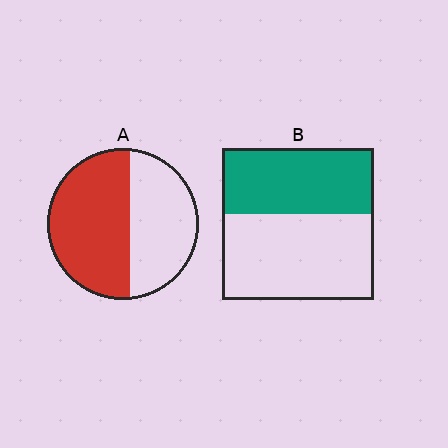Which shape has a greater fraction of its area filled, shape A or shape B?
Shape A.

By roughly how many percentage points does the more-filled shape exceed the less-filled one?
By roughly 10 percentage points (A over B).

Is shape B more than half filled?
No.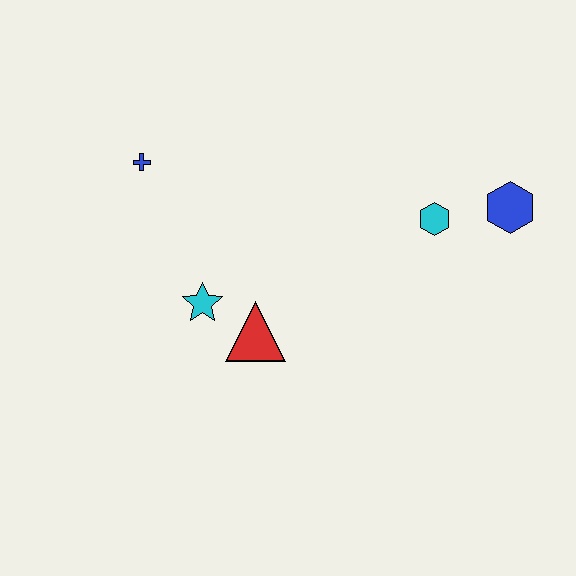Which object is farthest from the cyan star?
The blue hexagon is farthest from the cyan star.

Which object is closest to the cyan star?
The red triangle is closest to the cyan star.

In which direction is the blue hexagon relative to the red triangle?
The blue hexagon is to the right of the red triangle.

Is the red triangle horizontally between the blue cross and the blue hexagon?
Yes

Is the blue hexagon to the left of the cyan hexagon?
No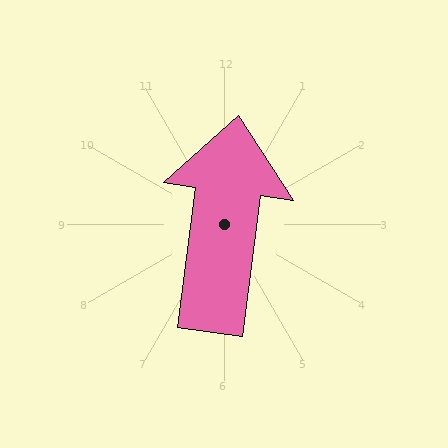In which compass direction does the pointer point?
North.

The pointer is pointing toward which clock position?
Roughly 12 o'clock.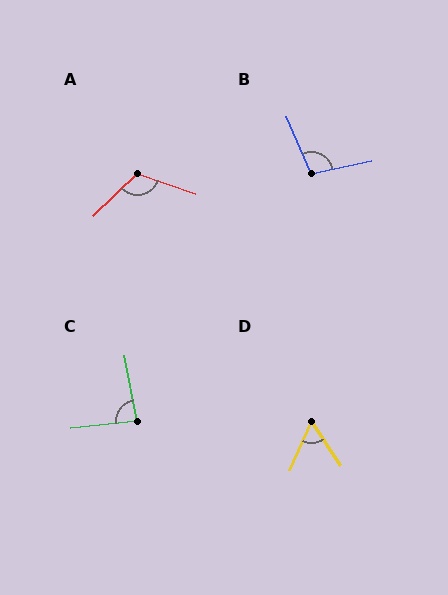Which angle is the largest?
A, at approximately 117 degrees.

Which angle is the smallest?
D, at approximately 57 degrees.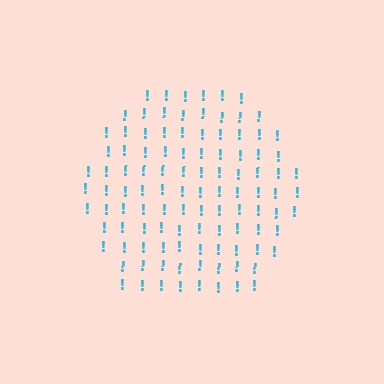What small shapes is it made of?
It is made of small exclamation marks.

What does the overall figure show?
The overall figure shows a hexagon.